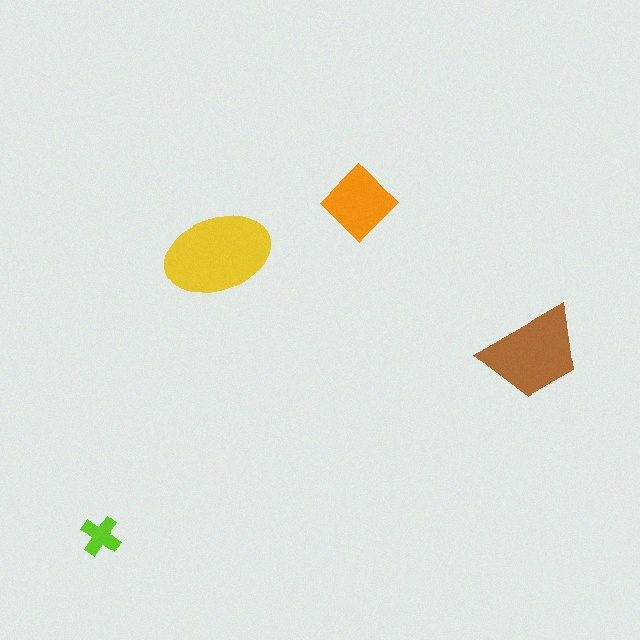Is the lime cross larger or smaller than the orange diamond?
Smaller.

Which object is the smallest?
The lime cross.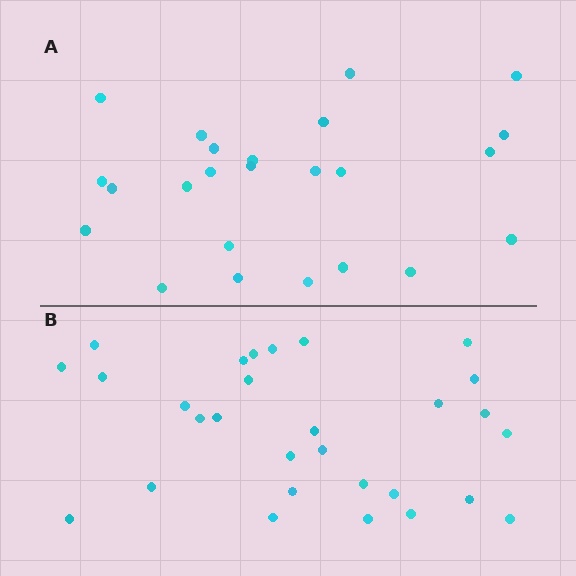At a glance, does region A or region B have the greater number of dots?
Region B (the bottom region) has more dots.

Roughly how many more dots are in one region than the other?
Region B has about 5 more dots than region A.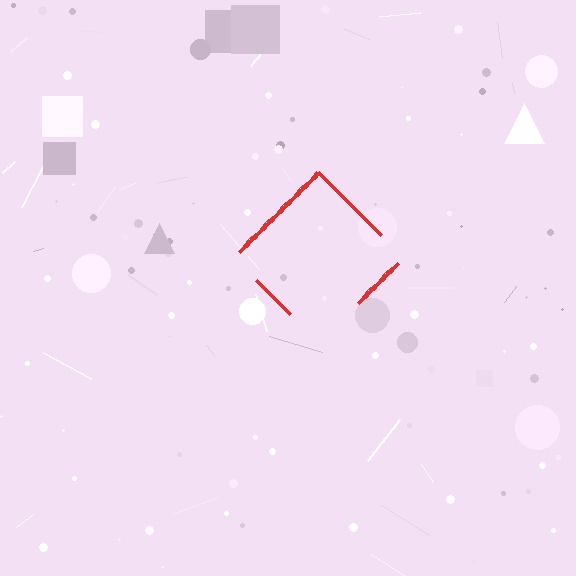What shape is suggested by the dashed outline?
The dashed outline suggests a diamond.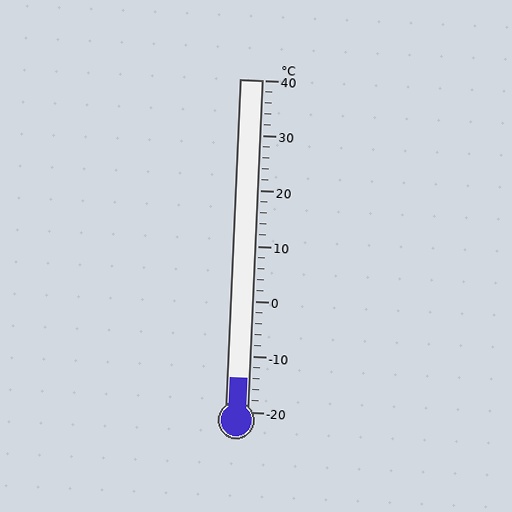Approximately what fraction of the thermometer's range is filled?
The thermometer is filled to approximately 10% of its range.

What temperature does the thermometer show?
The thermometer shows approximately -14°C.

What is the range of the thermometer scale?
The thermometer scale ranges from -20°C to 40°C.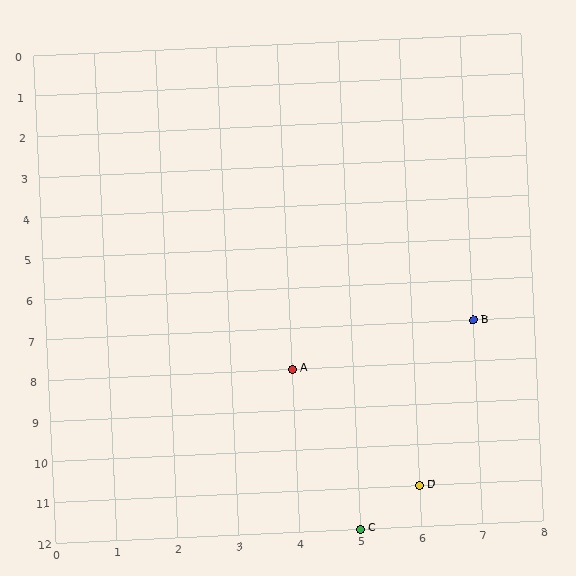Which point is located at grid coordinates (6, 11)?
Point D is at (6, 11).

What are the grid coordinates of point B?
Point B is at grid coordinates (7, 7).